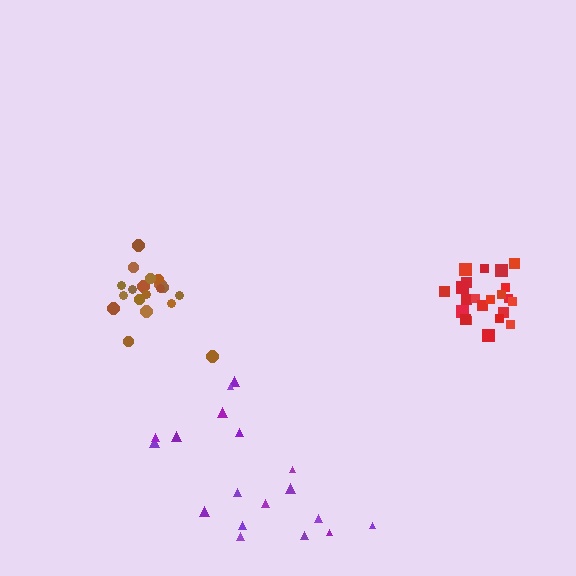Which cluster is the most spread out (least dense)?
Purple.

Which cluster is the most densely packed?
Red.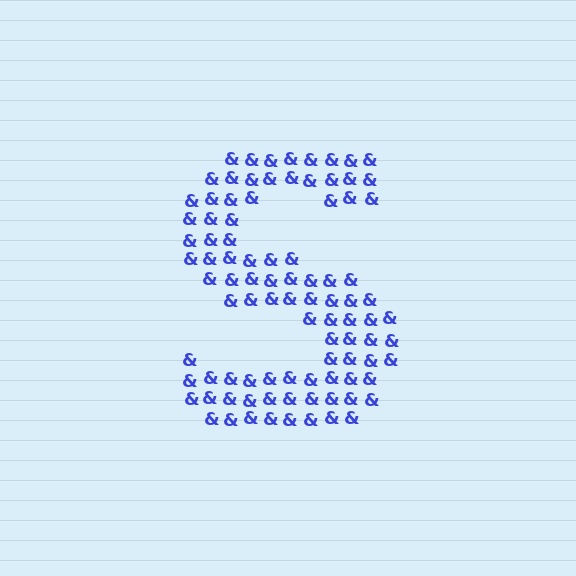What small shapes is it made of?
It is made of small ampersands.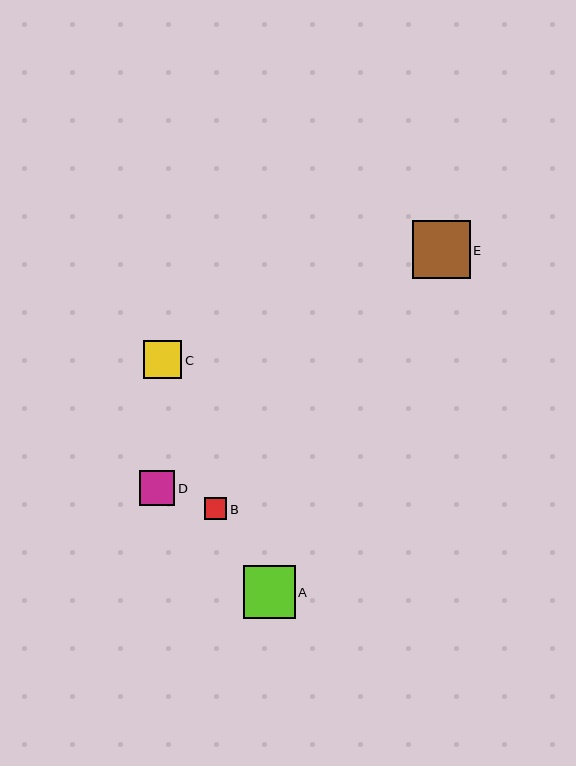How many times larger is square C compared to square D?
Square C is approximately 1.1 times the size of square D.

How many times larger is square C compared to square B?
Square C is approximately 1.7 times the size of square B.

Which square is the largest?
Square E is the largest with a size of approximately 58 pixels.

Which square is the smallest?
Square B is the smallest with a size of approximately 22 pixels.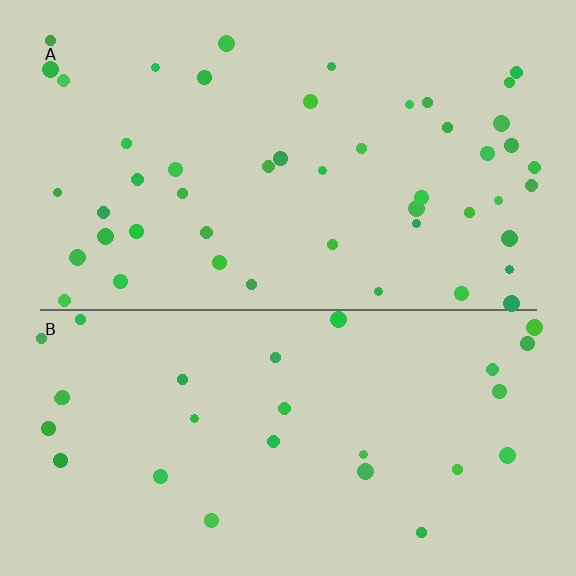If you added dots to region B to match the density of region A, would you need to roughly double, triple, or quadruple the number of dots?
Approximately double.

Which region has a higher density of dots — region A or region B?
A (the top).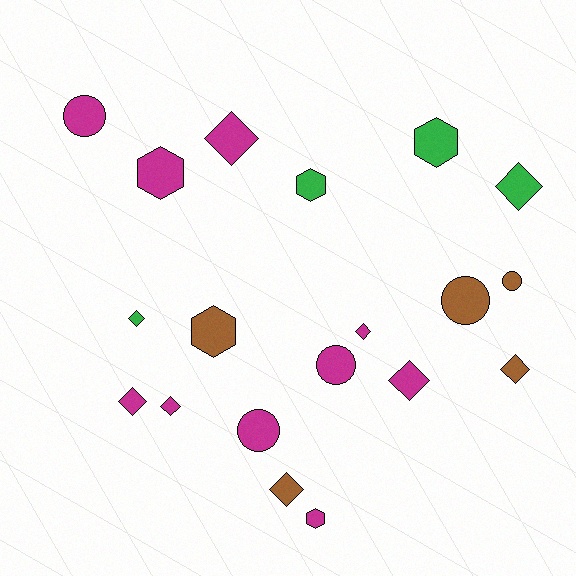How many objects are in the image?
There are 19 objects.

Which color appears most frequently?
Magenta, with 10 objects.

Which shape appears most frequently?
Diamond, with 9 objects.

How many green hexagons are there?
There are 2 green hexagons.